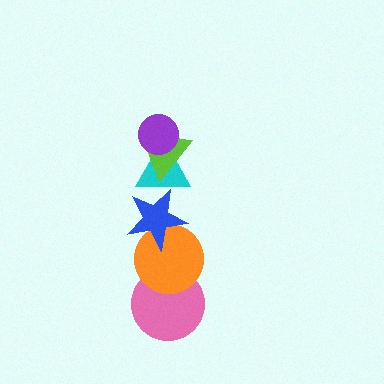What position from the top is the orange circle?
The orange circle is 5th from the top.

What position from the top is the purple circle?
The purple circle is 1st from the top.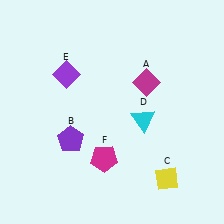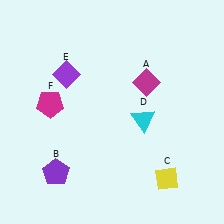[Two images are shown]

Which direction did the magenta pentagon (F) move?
The magenta pentagon (F) moved up.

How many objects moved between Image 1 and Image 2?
2 objects moved between the two images.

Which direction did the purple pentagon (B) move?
The purple pentagon (B) moved down.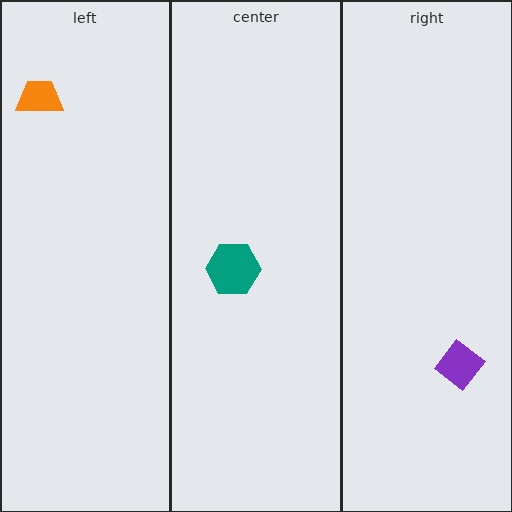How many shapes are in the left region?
1.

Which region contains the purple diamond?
The right region.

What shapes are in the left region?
The orange trapezoid.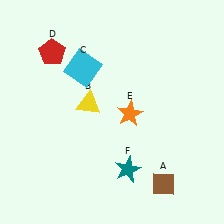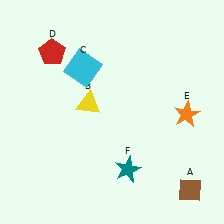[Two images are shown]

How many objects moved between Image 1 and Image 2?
2 objects moved between the two images.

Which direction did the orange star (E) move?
The orange star (E) moved right.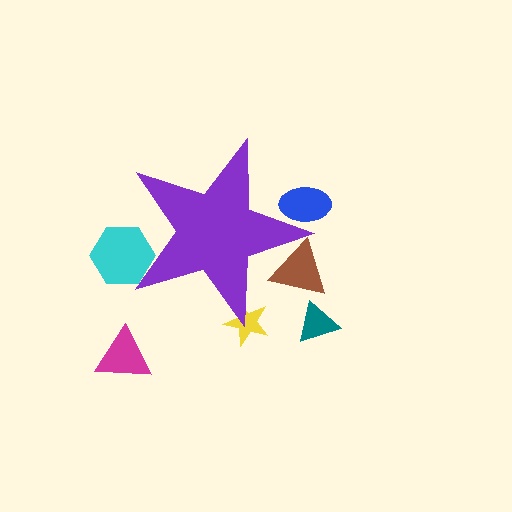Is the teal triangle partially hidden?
No, the teal triangle is fully visible.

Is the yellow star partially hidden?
Yes, the yellow star is partially hidden behind the purple star.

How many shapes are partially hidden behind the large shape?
4 shapes are partially hidden.